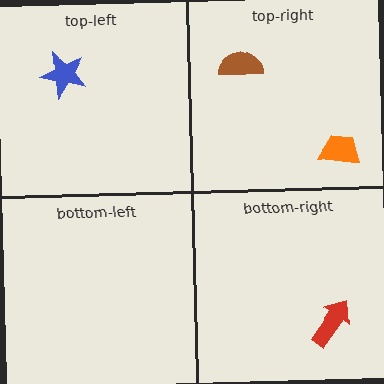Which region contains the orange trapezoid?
The top-right region.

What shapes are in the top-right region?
The orange trapezoid, the brown semicircle.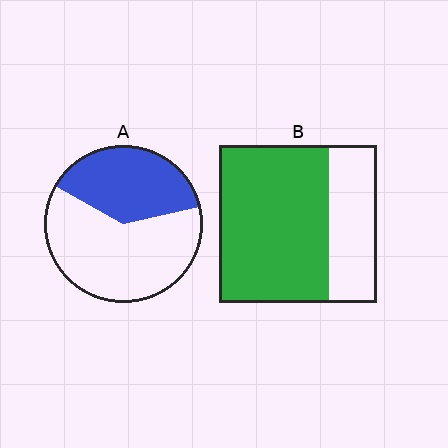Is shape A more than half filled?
No.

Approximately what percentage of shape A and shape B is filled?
A is approximately 40% and B is approximately 70%.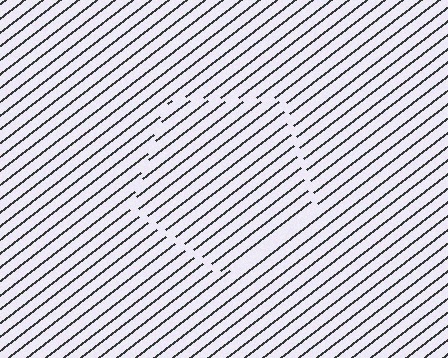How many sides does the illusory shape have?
5 sides — the line-ends trace a pentagon.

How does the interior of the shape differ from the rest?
The interior of the shape contains the same grating, shifted by half a period — the contour is defined by the phase discontinuity where line-ends from the inner and outer gratings abut.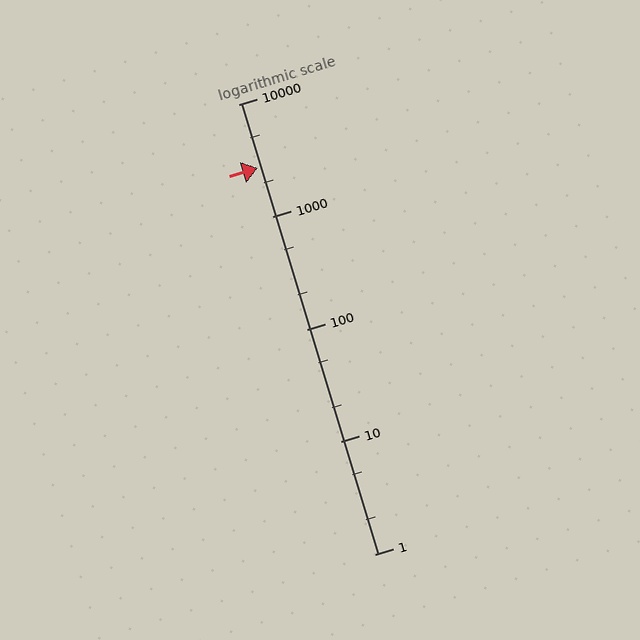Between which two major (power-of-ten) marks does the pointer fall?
The pointer is between 1000 and 10000.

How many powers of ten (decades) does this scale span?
The scale spans 4 decades, from 1 to 10000.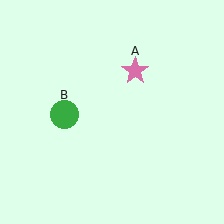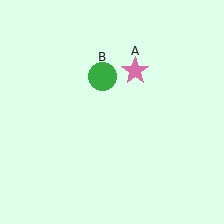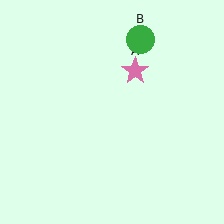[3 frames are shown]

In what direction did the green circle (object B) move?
The green circle (object B) moved up and to the right.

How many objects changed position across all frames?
1 object changed position: green circle (object B).